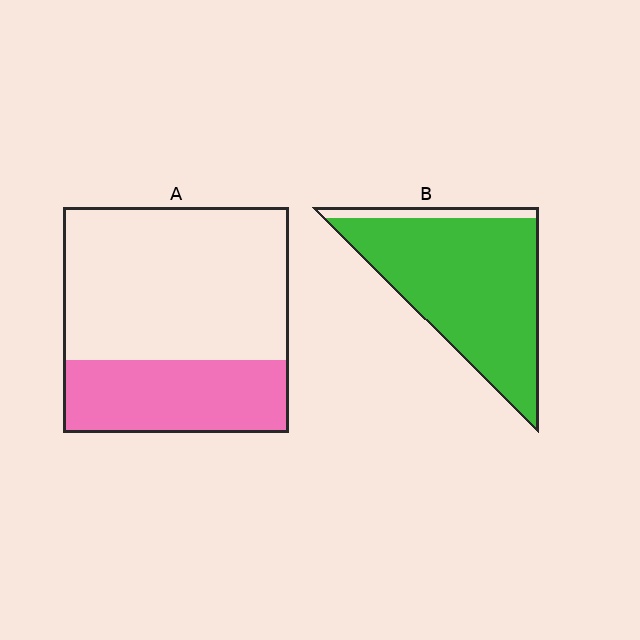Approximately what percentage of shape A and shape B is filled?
A is approximately 30% and B is approximately 90%.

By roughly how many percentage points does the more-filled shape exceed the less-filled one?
By roughly 60 percentage points (B over A).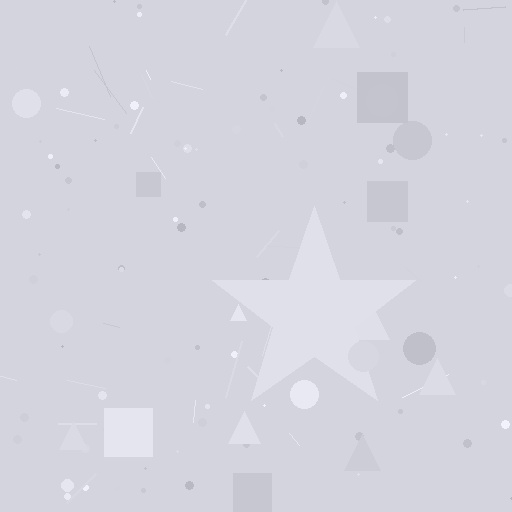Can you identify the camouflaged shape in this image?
The camouflaged shape is a star.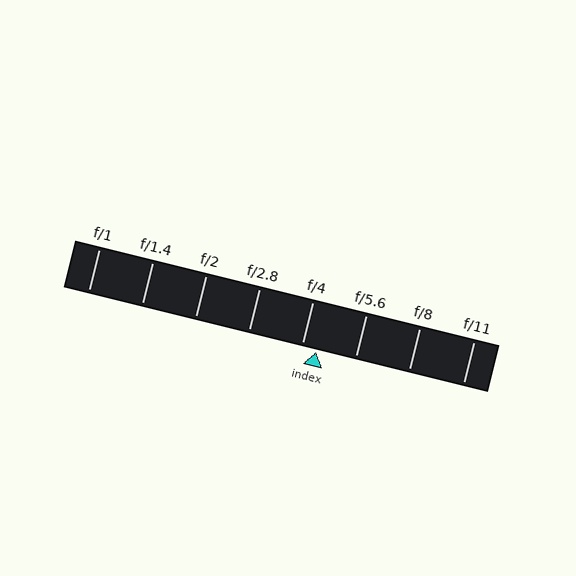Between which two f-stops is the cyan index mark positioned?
The index mark is between f/4 and f/5.6.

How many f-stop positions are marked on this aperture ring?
There are 8 f-stop positions marked.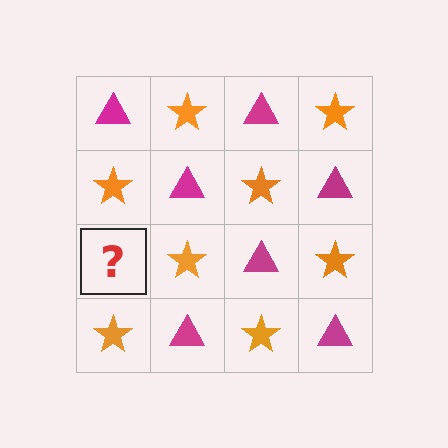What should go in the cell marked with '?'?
The missing cell should contain a magenta triangle.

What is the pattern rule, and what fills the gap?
The rule is that it alternates magenta triangle and orange star in a checkerboard pattern. The gap should be filled with a magenta triangle.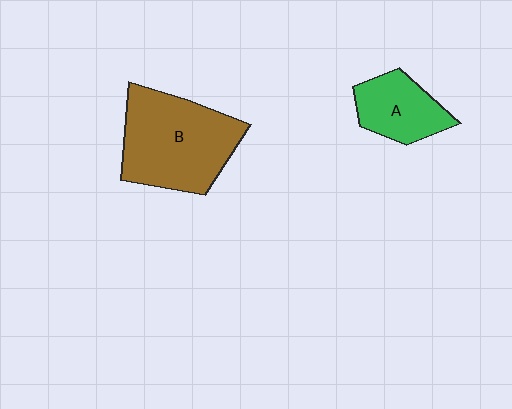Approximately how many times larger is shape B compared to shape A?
Approximately 1.9 times.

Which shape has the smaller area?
Shape A (green).